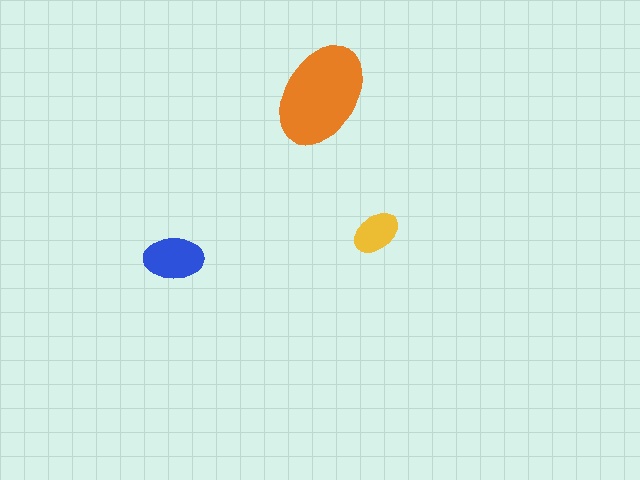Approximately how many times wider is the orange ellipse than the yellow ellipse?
About 2 times wider.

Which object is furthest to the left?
The blue ellipse is leftmost.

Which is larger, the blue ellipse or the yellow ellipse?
The blue one.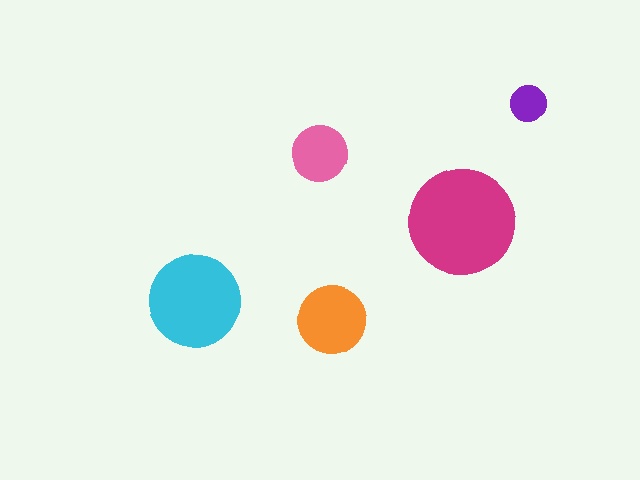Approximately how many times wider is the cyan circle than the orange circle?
About 1.5 times wider.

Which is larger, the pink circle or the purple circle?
The pink one.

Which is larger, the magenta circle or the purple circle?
The magenta one.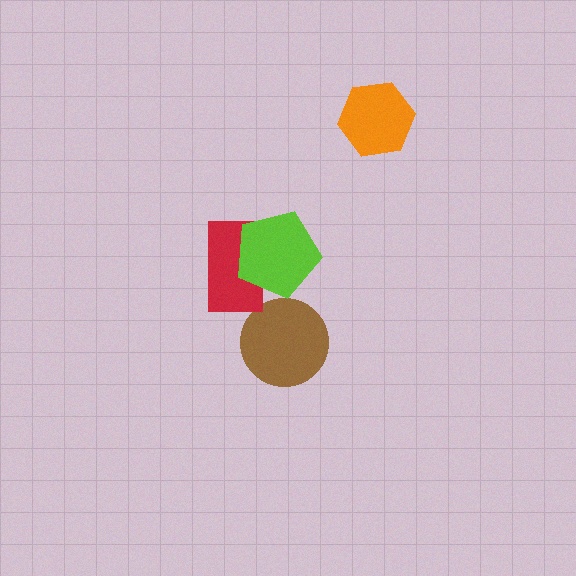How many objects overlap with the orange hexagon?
0 objects overlap with the orange hexagon.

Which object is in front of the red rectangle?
The lime pentagon is in front of the red rectangle.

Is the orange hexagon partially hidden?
No, no other shape covers it.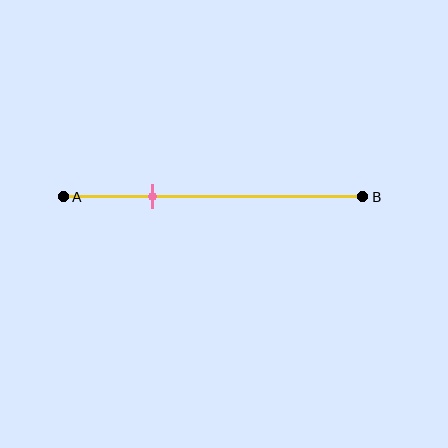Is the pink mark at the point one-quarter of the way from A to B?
No, the mark is at about 30% from A, not at the 25% one-quarter point.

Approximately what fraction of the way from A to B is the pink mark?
The pink mark is approximately 30% of the way from A to B.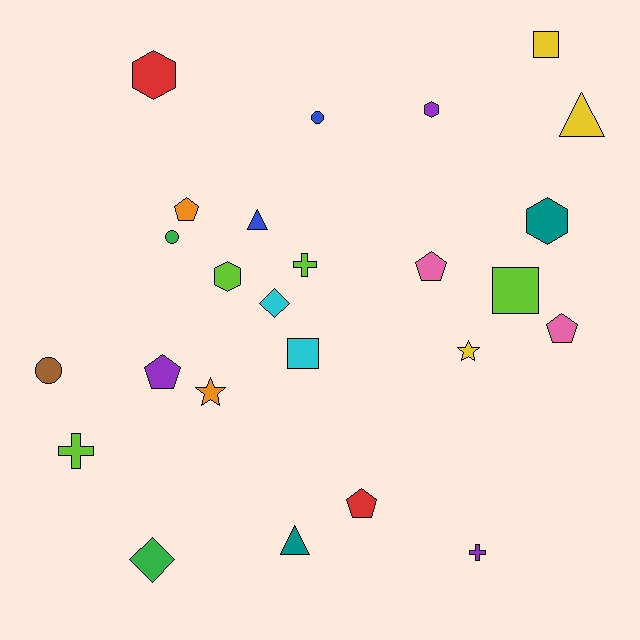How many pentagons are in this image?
There are 5 pentagons.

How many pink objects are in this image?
There are 2 pink objects.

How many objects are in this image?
There are 25 objects.